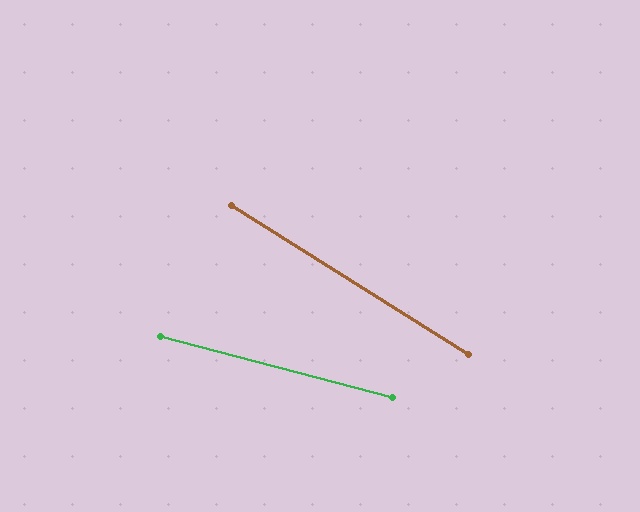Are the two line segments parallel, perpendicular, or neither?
Neither parallel nor perpendicular — they differ by about 18°.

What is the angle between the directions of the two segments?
Approximately 18 degrees.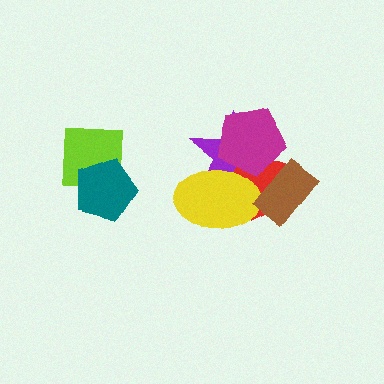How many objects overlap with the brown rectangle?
1 object overlaps with the brown rectangle.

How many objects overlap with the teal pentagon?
1 object overlaps with the teal pentagon.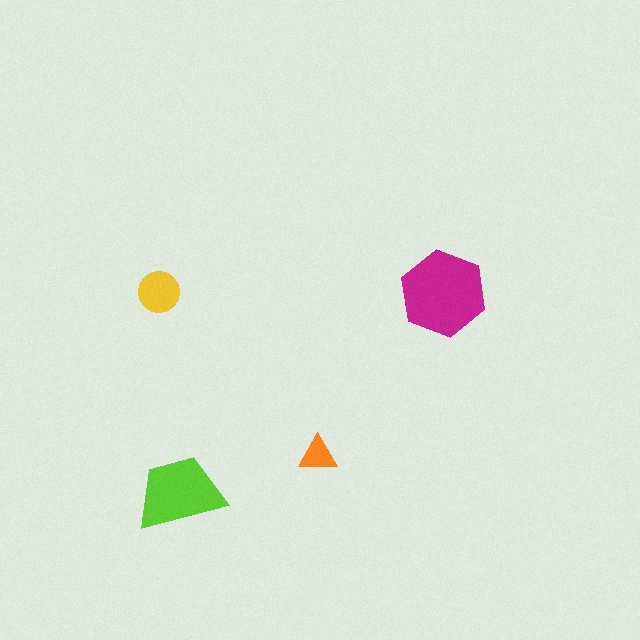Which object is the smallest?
The orange triangle.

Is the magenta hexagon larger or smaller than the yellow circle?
Larger.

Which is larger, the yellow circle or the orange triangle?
The yellow circle.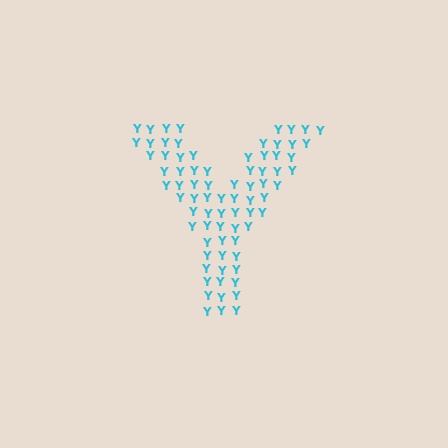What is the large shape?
The large shape is the letter Y.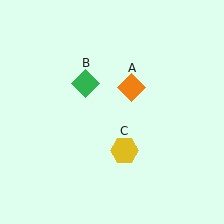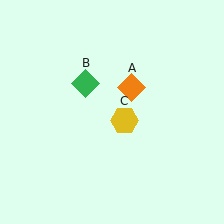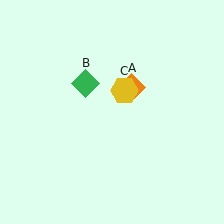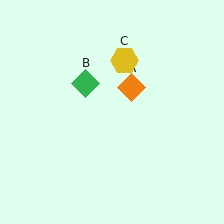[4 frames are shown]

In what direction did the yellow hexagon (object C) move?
The yellow hexagon (object C) moved up.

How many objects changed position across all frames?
1 object changed position: yellow hexagon (object C).